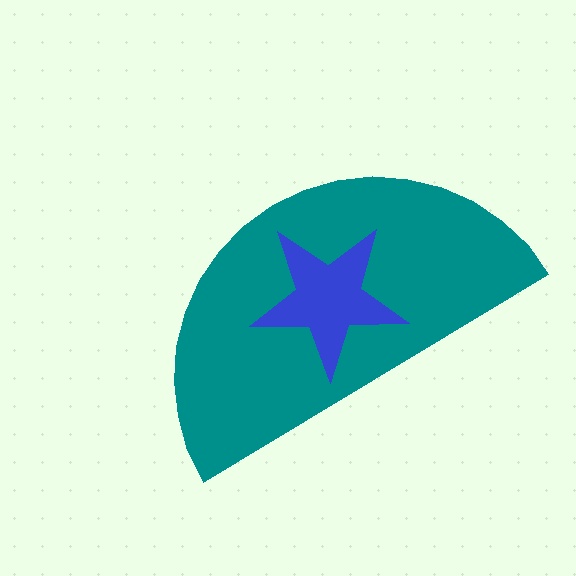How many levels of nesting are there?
2.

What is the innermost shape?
The blue star.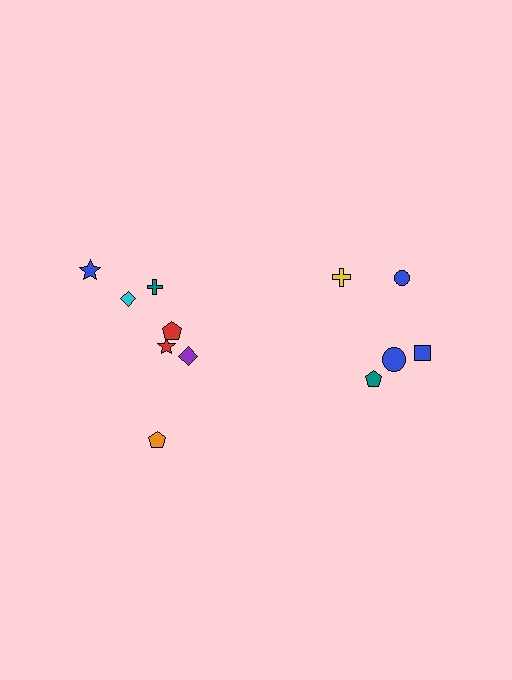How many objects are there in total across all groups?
There are 12 objects.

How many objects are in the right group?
There are 5 objects.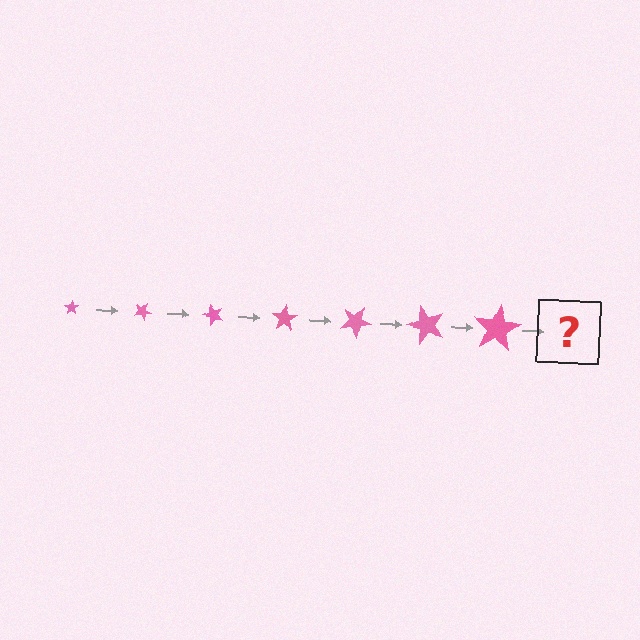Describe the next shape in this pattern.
It should be a star, larger than the previous one and rotated 175 degrees from the start.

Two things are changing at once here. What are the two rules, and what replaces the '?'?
The two rules are that the star grows larger each step and it rotates 25 degrees each step. The '?' should be a star, larger than the previous one and rotated 175 degrees from the start.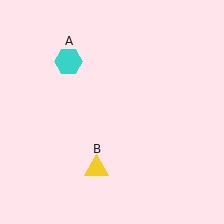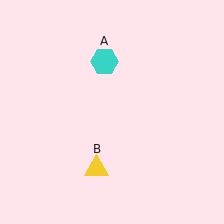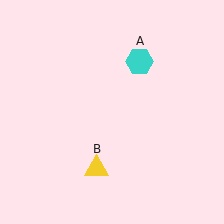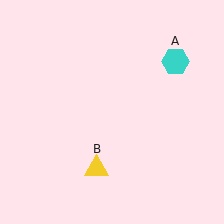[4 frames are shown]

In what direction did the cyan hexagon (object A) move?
The cyan hexagon (object A) moved right.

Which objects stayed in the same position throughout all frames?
Yellow triangle (object B) remained stationary.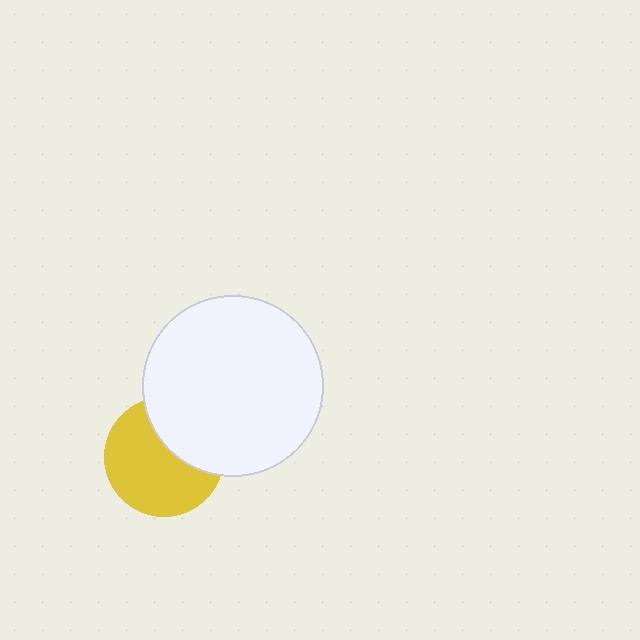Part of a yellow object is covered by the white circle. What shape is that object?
It is a circle.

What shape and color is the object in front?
The object in front is a white circle.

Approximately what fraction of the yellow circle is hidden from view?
Roughly 35% of the yellow circle is hidden behind the white circle.